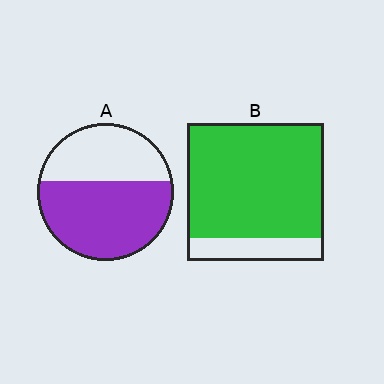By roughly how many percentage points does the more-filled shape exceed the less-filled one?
By roughly 25 percentage points (B over A).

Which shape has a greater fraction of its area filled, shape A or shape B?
Shape B.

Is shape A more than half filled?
Yes.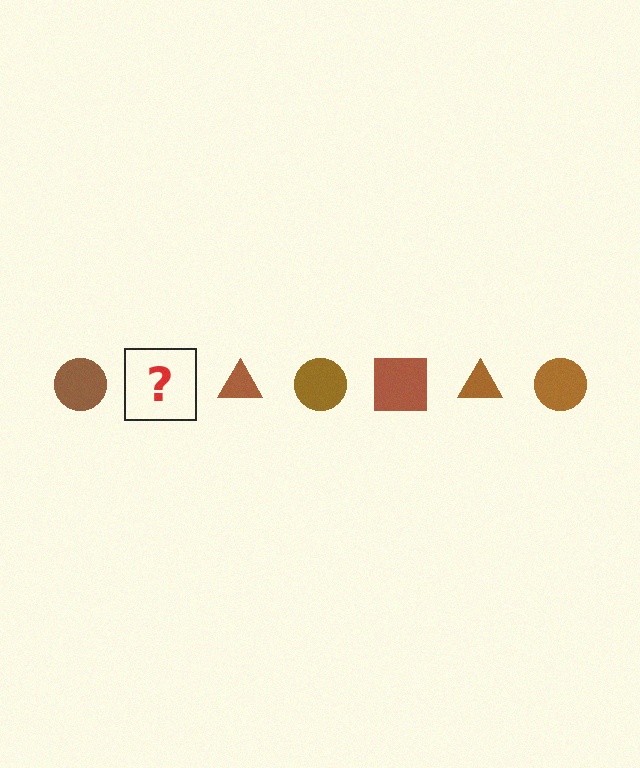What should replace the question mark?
The question mark should be replaced with a brown square.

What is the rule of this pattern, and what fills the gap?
The rule is that the pattern cycles through circle, square, triangle shapes in brown. The gap should be filled with a brown square.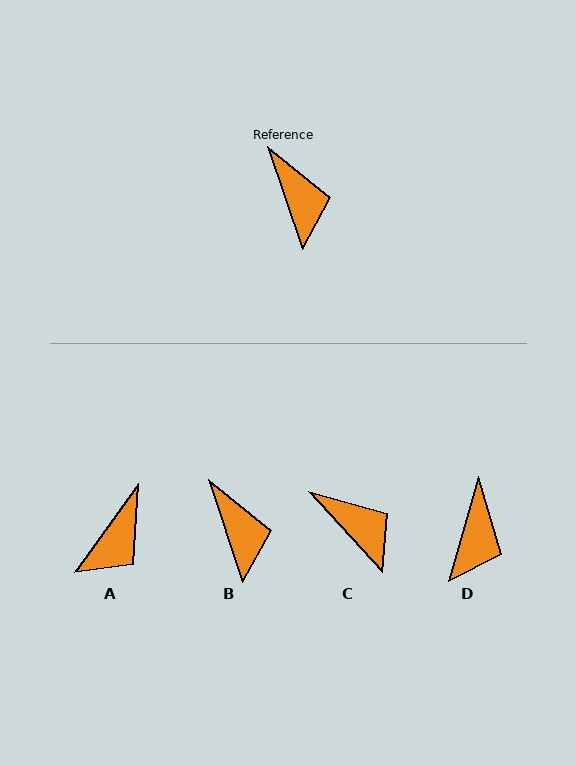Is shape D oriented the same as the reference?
No, it is off by about 34 degrees.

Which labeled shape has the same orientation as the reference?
B.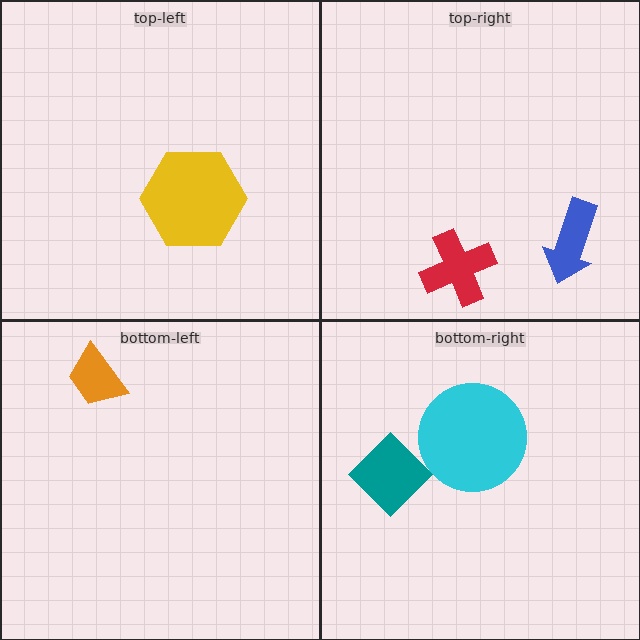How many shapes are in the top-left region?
1.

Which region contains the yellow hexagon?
The top-left region.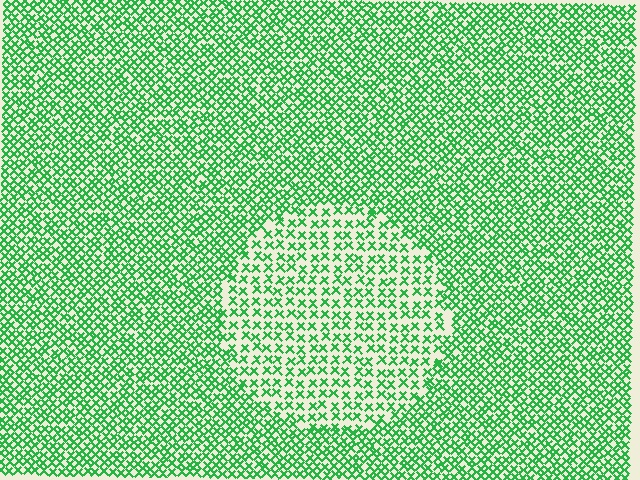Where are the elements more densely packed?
The elements are more densely packed outside the circle boundary.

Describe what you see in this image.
The image contains small green elements arranged at two different densities. A circle-shaped region is visible where the elements are less densely packed than the surrounding area.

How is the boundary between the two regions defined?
The boundary is defined by a change in element density (approximately 1.8x ratio). All elements are the same color, size, and shape.